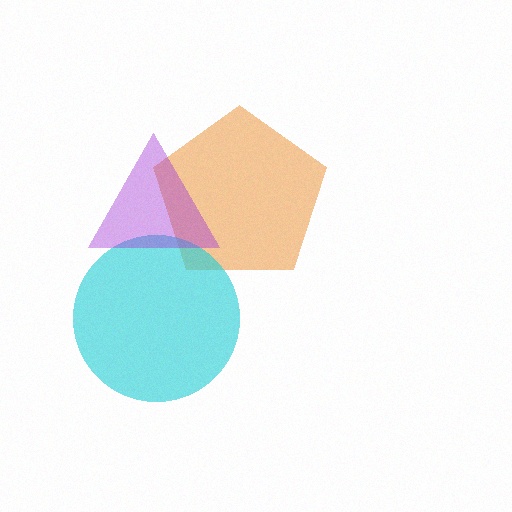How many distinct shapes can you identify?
There are 3 distinct shapes: an orange pentagon, a cyan circle, a purple triangle.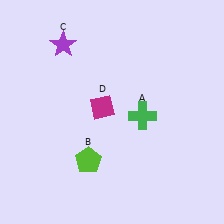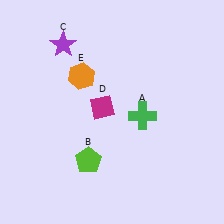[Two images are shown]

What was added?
An orange hexagon (E) was added in Image 2.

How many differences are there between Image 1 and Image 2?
There is 1 difference between the two images.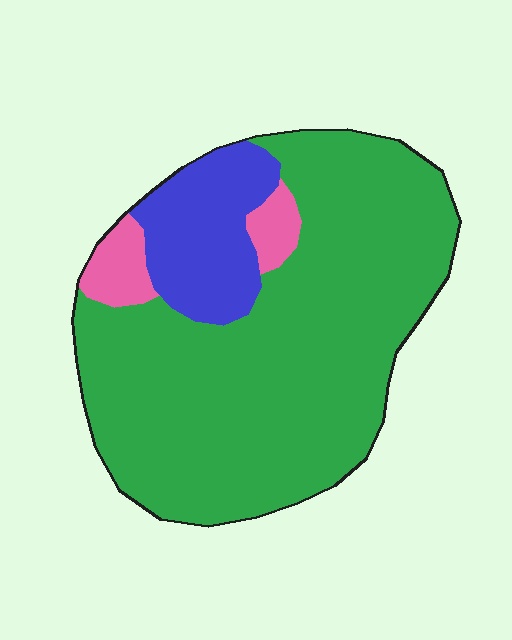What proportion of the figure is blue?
Blue takes up less than a sixth of the figure.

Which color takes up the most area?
Green, at roughly 75%.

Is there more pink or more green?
Green.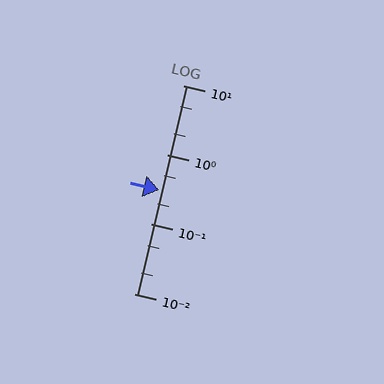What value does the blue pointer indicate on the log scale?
The pointer indicates approximately 0.31.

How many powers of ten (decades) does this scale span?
The scale spans 3 decades, from 0.01 to 10.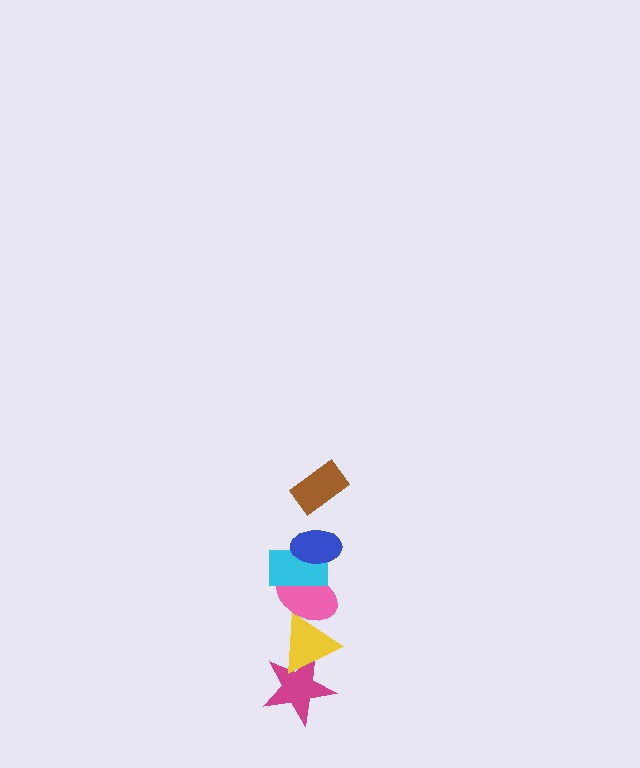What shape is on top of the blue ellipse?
The brown rectangle is on top of the blue ellipse.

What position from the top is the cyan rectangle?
The cyan rectangle is 3rd from the top.